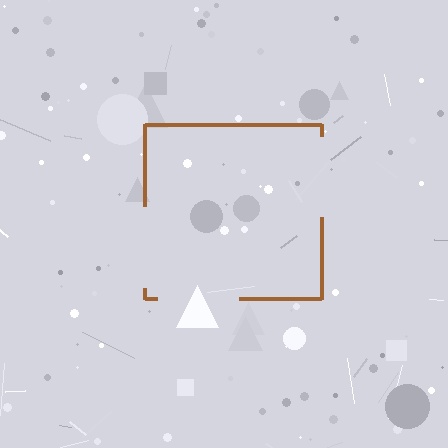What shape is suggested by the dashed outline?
The dashed outline suggests a square.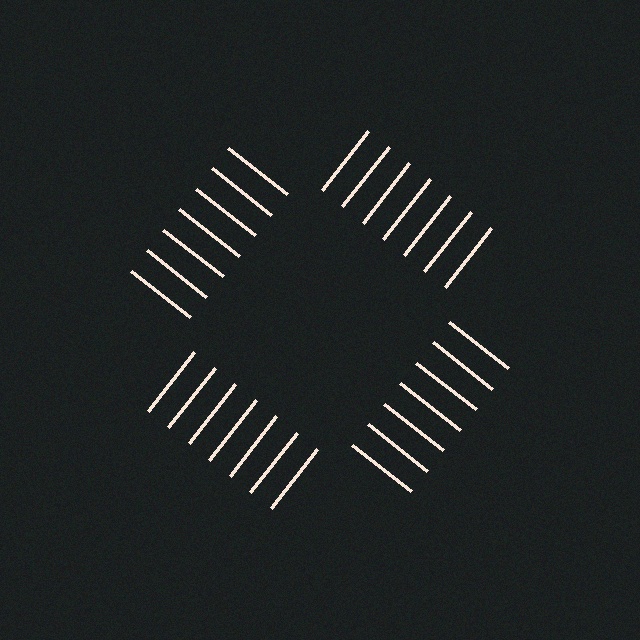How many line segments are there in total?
28 — 7 along each of the 4 edges.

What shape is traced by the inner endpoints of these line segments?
An illusory square — the line segments terminate on its edges but no continuous stroke is drawn.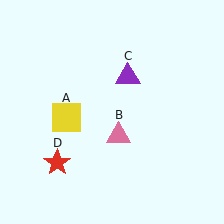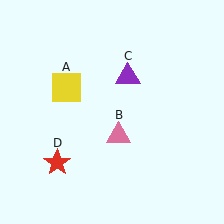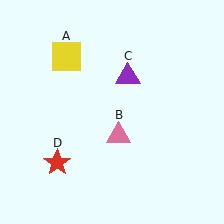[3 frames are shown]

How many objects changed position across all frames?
1 object changed position: yellow square (object A).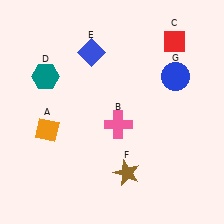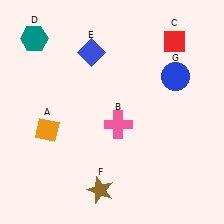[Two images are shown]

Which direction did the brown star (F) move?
The brown star (F) moved left.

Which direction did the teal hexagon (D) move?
The teal hexagon (D) moved up.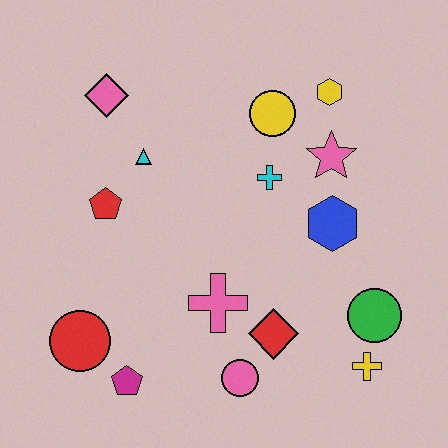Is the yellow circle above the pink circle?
Yes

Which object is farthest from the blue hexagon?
The red circle is farthest from the blue hexagon.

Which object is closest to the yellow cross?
The green circle is closest to the yellow cross.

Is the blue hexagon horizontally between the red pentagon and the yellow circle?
No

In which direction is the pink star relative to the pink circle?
The pink star is above the pink circle.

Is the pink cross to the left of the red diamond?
Yes